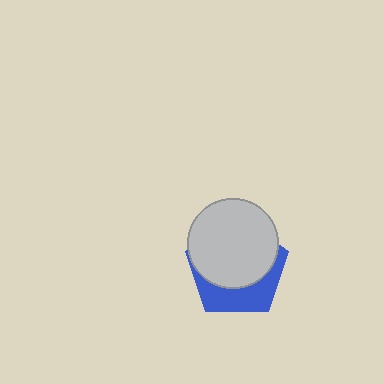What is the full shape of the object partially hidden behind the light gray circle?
The partially hidden object is a blue pentagon.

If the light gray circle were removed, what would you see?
You would see the complete blue pentagon.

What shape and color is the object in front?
The object in front is a light gray circle.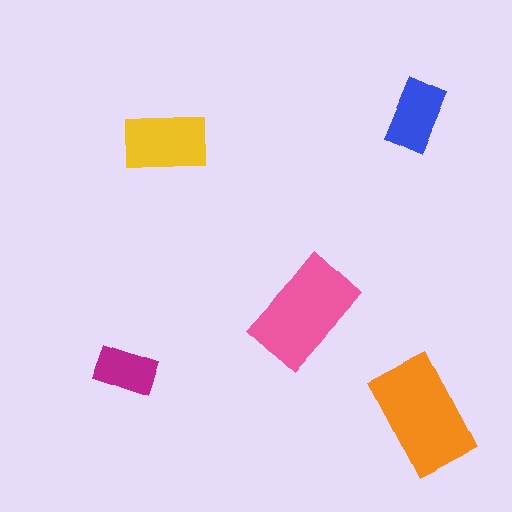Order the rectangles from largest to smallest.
the orange one, the pink one, the yellow one, the blue one, the magenta one.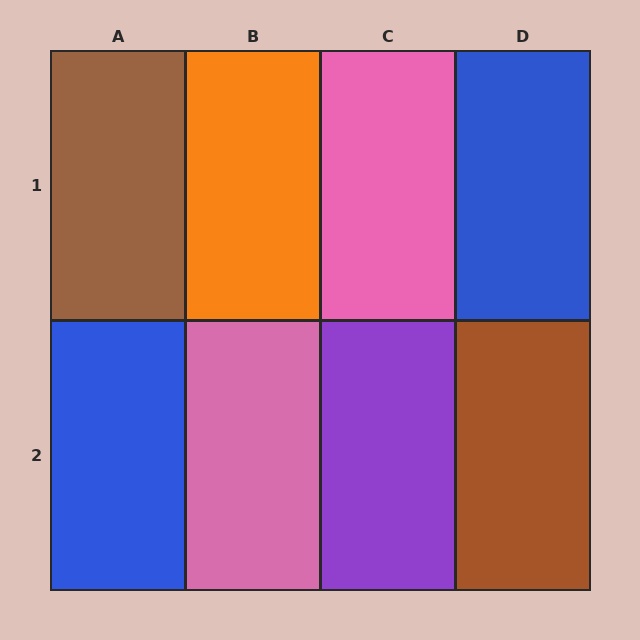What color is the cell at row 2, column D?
Brown.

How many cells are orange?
1 cell is orange.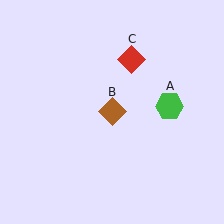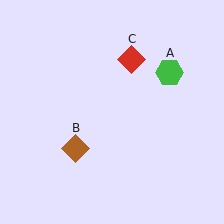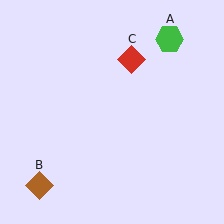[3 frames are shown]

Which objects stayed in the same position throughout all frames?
Red diamond (object C) remained stationary.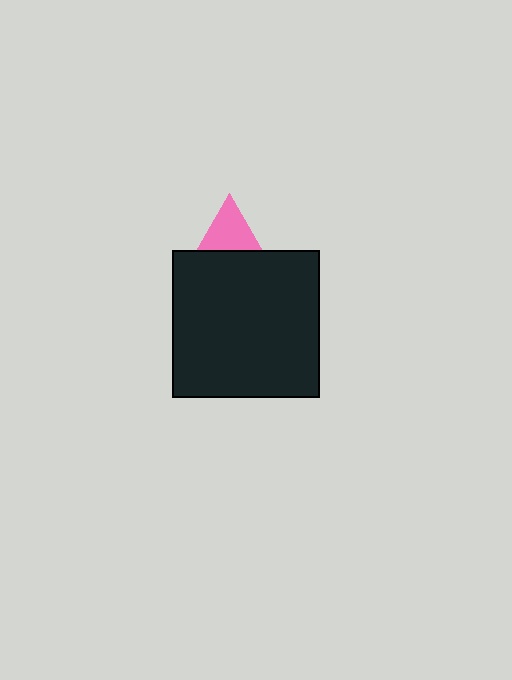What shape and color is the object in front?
The object in front is a black square.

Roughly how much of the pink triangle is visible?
A small part of it is visible (roughly 41%).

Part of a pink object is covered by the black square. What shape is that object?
It is a triangle.